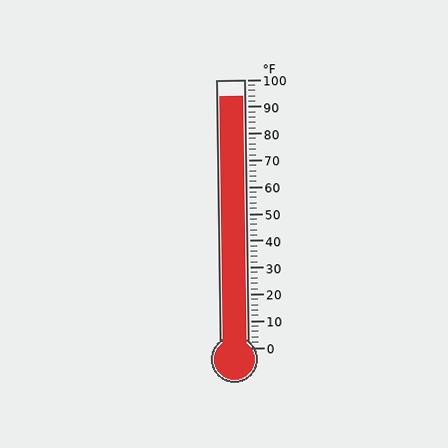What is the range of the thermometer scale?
The thermometer scale ranges from 0°F to 100°F.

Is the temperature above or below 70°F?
The temperature is above 70°F.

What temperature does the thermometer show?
The thermometer shows approximately 94°F.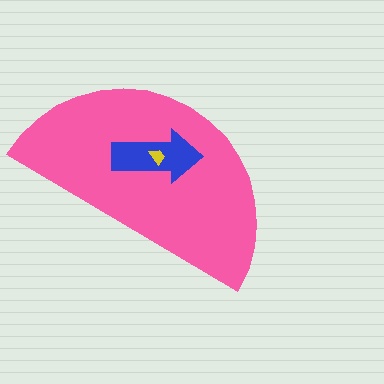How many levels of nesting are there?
3.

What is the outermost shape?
The pink semicircle.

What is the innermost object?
The yellow trapezoid.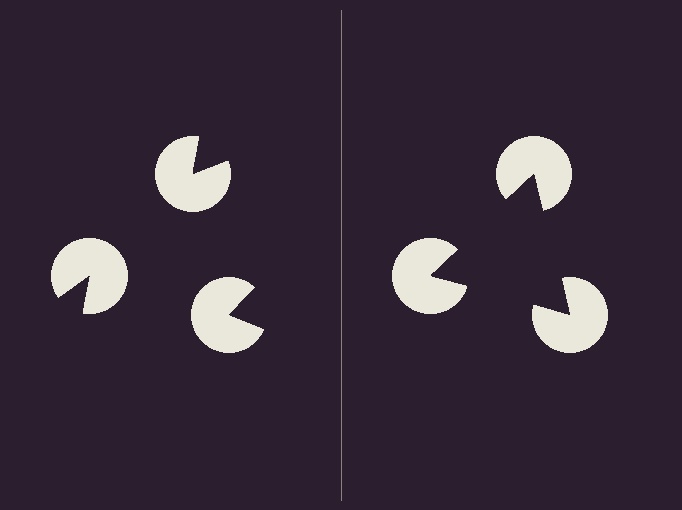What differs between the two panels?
The pac-man discs are positioned identically on both sides; only the wedge orientations differ. On the right they align to a triangle; on the left they are misaligned.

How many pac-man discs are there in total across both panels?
6 — 3 on each side.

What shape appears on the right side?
An illusory triangle.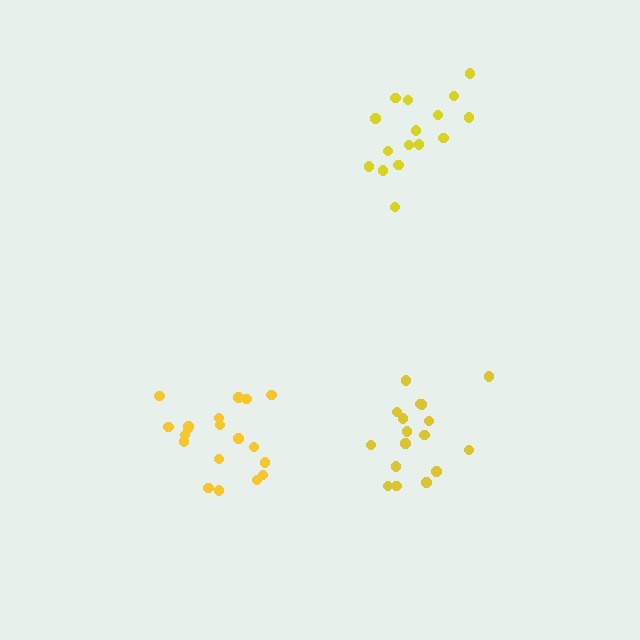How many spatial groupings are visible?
There are 3 spatial groupings.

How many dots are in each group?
Group 1: 17 dots, Group 2: 16 dots, Group 3: 19 dots (52 total).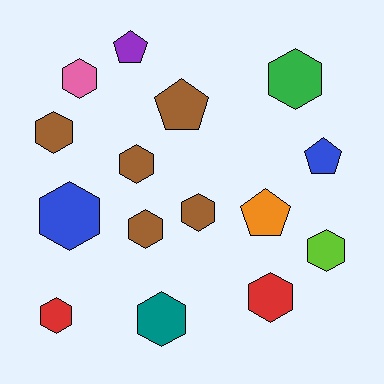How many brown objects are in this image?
There are 5 brown objects.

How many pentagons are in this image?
There are 4 pentagons.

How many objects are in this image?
There are 15 objects.